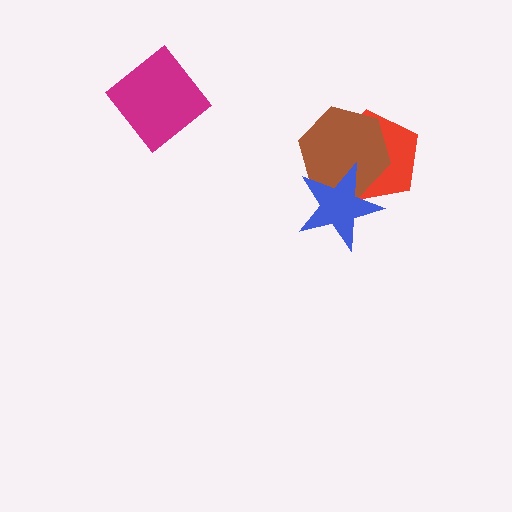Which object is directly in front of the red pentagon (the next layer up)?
The brown hexagon is directly in front of the red pentagon.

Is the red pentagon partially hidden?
Yes, it is partially covered by another shape.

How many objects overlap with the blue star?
2 objects overlap with the blue star.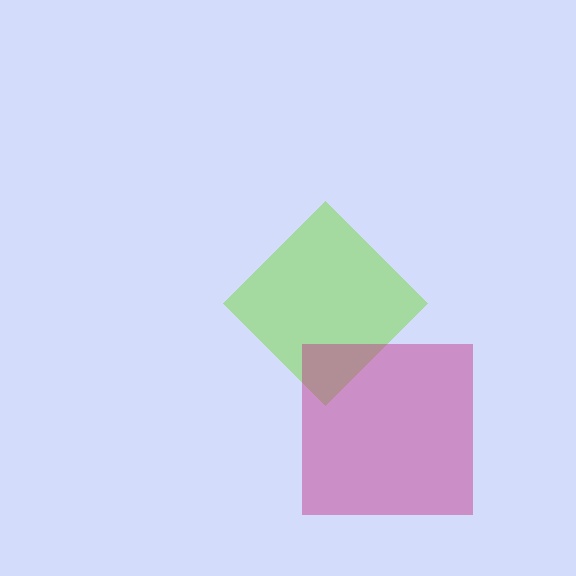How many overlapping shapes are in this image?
There are 2 overlapping shapes in the image.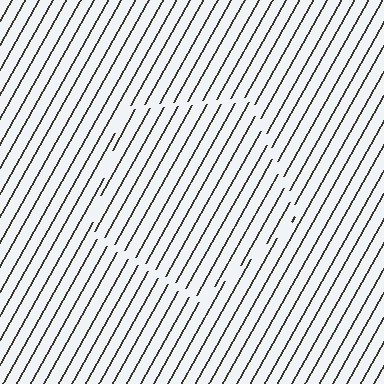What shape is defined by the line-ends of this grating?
An illusory pentagon. The interior of the shape contains the same grating, shifted by half a period — the contour is defined by the phase discontinuity where line-ends from the inner and outer gratings abut.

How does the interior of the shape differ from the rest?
The interior of the shape contains the same grating, shifted by half a period — the contour is defined by the phase discontinuity where line-ends from the inner and outer gratings abut.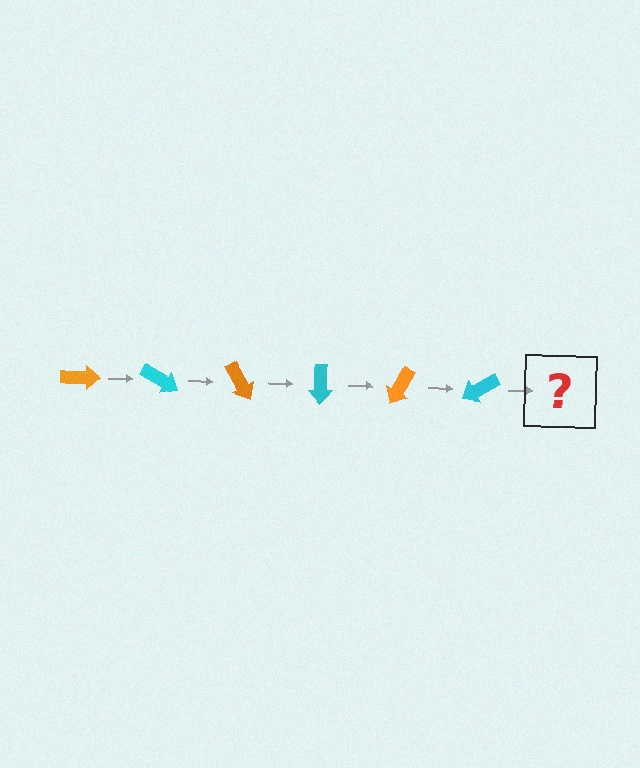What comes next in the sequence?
The next element should be an orange arrow, rotated 180 degrees from the start.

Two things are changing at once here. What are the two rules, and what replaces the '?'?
The two rules are that it rotates 30 degrees each step and the color cycles through orange and cyan. The '?' should be an orange arrow, rotated 180 degrees from the start.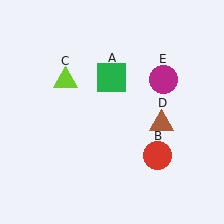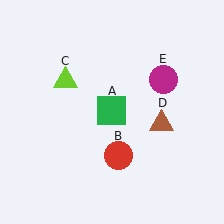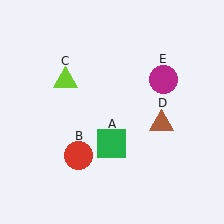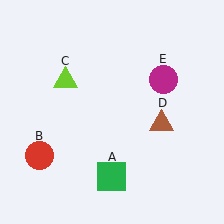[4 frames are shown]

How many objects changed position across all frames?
2 objects changed position: green square (object A), red circle (object B).